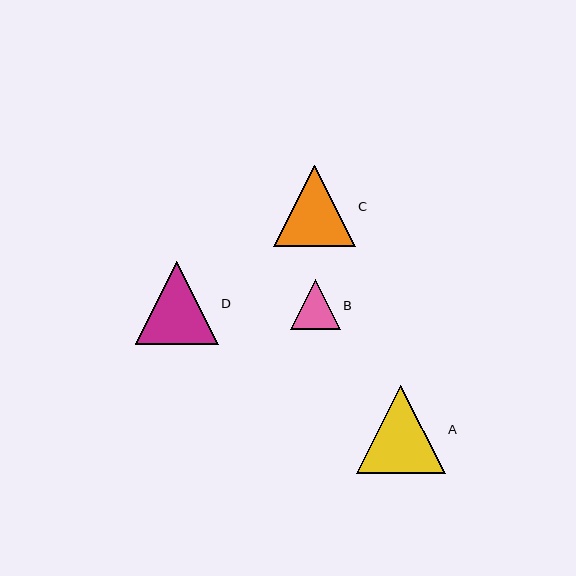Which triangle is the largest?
Triangle A is the largest with a size of approximately 88 pixels.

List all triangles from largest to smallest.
From largest to smallest: A, D, C, B.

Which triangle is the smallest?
Triangle B is the smallest with a size of approximately 50 pixels.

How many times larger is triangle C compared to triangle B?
Triangle C is approximately 1.6 times the size of triangle B.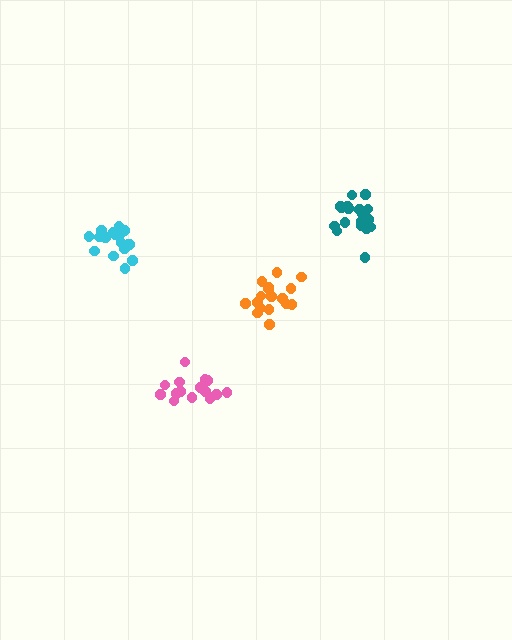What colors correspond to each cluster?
The clusters are colored: cyan, orange, teal, pink.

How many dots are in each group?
Group 1: 18 dots, Group 2: 17 dots, Group 3: 19 dots, Group 4: 15 dots (69 total).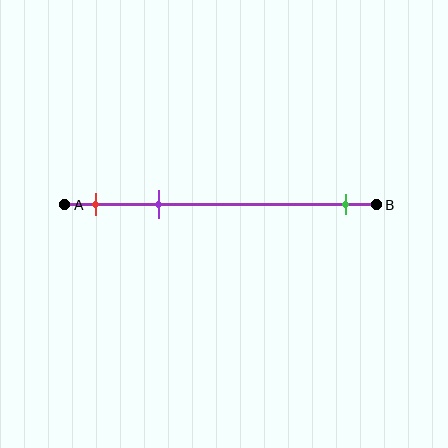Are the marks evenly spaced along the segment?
No, the marks are not evenly spaced.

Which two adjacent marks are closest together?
The red and purple marks are the closest adjacent pair.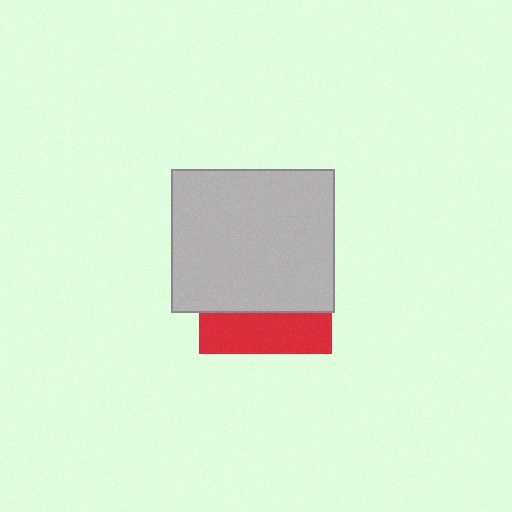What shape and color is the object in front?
The object in front is a light gray rectangle.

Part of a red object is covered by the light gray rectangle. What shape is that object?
It is a square.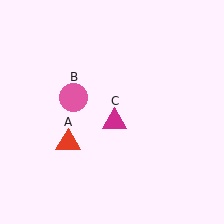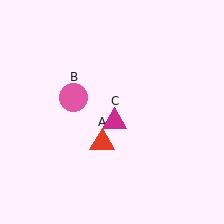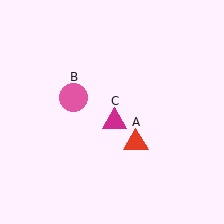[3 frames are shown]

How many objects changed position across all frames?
1 object changed position: red triangle (object A).